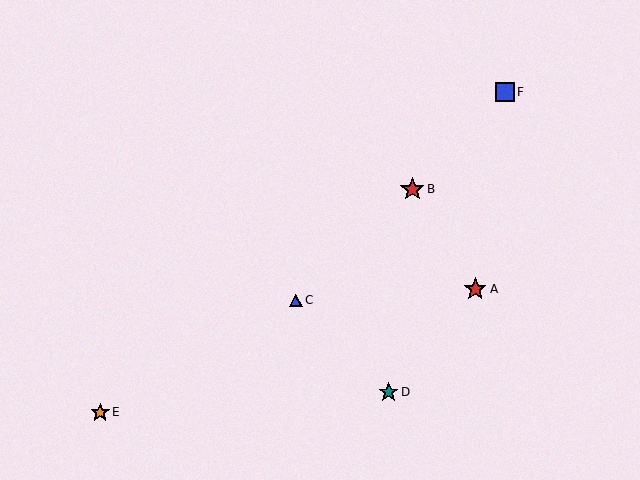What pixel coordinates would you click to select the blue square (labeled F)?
Click at (505, 92) to select the blue square F.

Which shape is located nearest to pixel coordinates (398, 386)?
The teal star (labeled D) at (389, 392) is nearest to that location.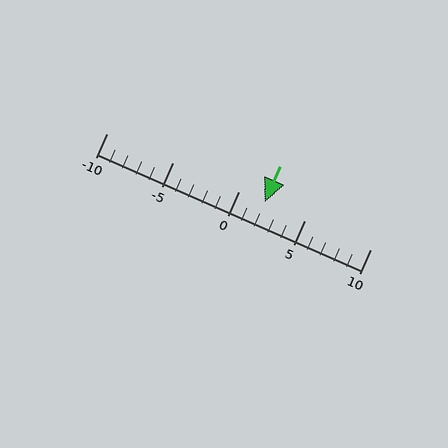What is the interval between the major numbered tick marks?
The major tick marks are spaced 5 units apart.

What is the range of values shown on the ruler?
The ruler shows values from -10 to 10.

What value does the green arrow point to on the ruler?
The green arrow points to approximately 2.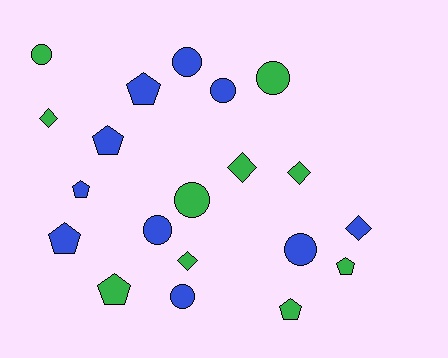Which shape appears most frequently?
Circle, with 8 objects.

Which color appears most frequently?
Green, with 10 objects.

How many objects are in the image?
There are 20 objects.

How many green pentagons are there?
There are 3 green pentagons.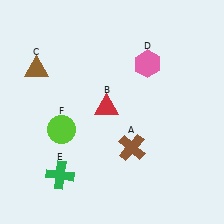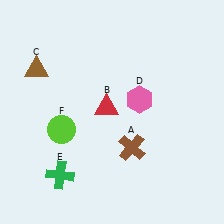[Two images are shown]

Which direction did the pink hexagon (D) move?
The pink hexagon (D) moved down.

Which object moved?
The pink hexagon (D) moved down.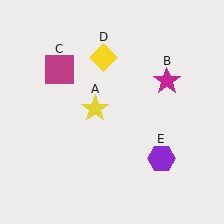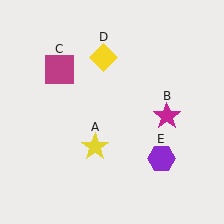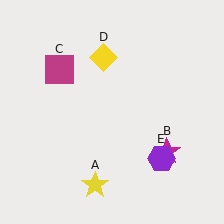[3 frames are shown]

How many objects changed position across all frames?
2 objects changed position: yellow star (object A), magenta star (object B).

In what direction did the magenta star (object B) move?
The magenta star (object B) moved down.